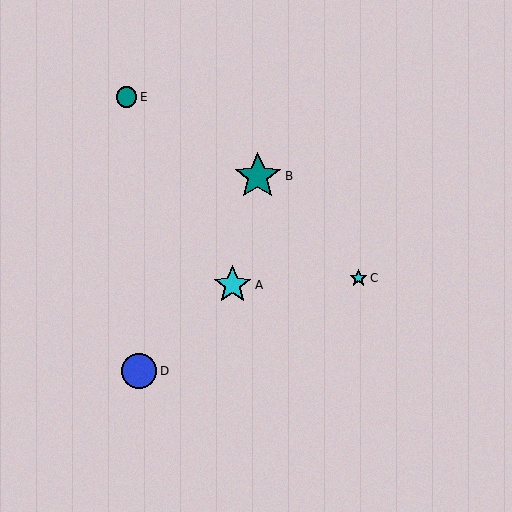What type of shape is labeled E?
Shape E is a teal circle.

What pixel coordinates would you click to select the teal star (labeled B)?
Click at (258, 176) to select the teal star B.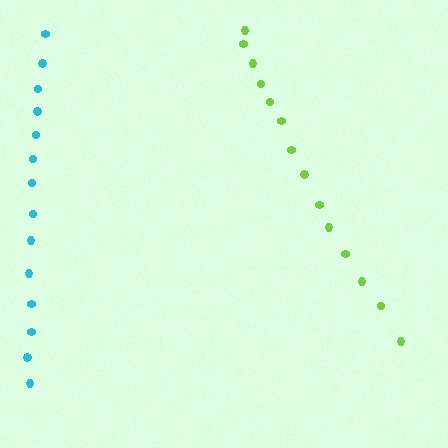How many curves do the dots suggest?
There are 2 distinct paths.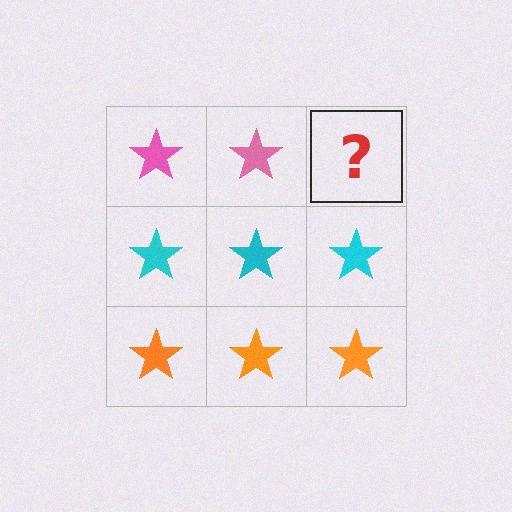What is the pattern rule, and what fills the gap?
The rule is that each row has a consistent color. The gap should be filled with a pink star.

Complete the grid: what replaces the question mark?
The question mark should be replaced with a pink star.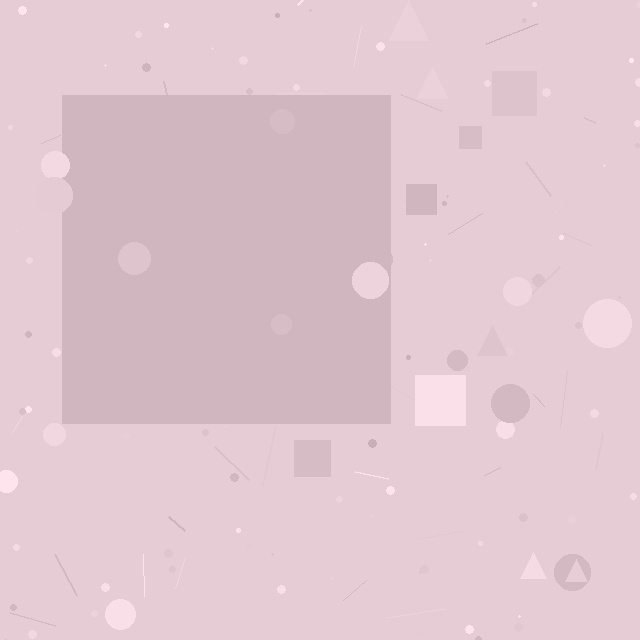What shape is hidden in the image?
A square is hidden in the image.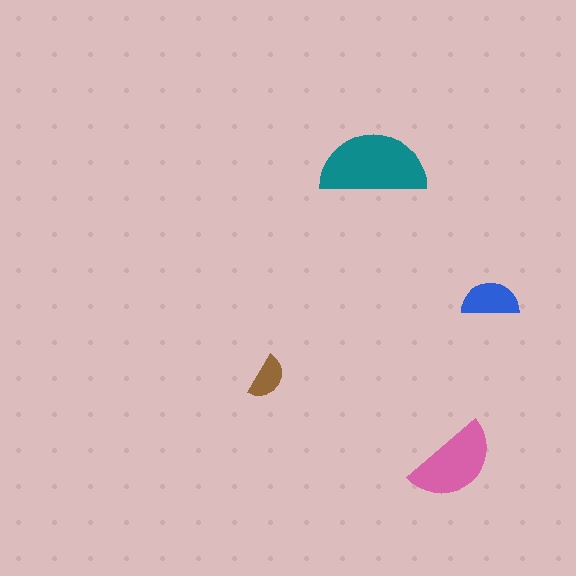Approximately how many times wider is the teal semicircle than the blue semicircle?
About 2 times wider.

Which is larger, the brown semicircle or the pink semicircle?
The pink one.